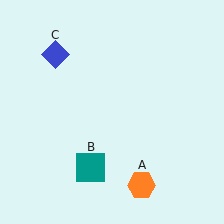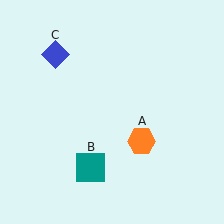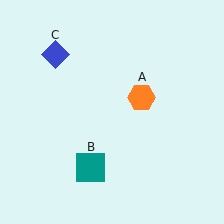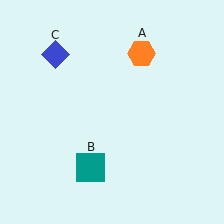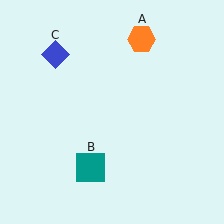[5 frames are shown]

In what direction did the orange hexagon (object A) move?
The orange hexagon (object A) moved up.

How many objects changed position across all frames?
1 object changed position: orange hexagon (object A).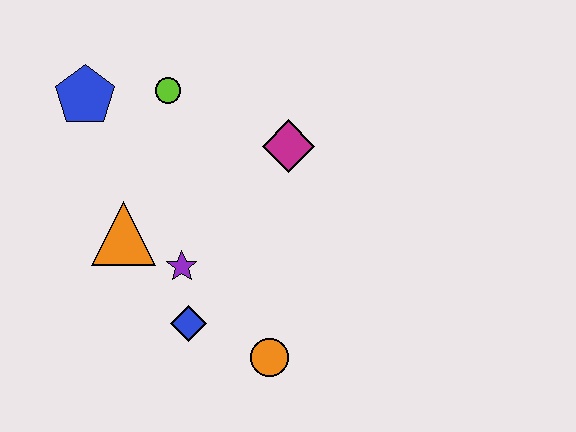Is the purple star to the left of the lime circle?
No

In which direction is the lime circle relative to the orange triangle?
The lime circle is above the orange triangle.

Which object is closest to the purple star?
The blue diamond is closest to the purple star.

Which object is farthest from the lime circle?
The orange circle is farthest from the lime circle.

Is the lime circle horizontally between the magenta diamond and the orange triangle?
Yes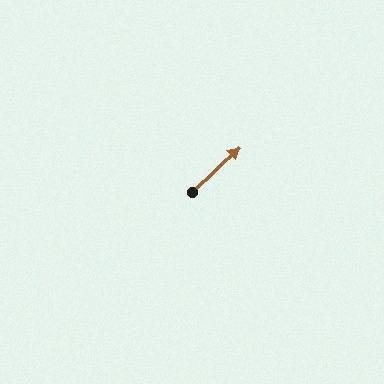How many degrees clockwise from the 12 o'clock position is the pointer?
Approximately 46 degrees.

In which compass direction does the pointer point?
Northeast.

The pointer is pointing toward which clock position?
Roughly 2 o'clock.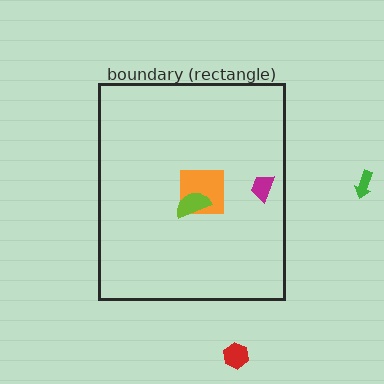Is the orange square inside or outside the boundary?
Inside.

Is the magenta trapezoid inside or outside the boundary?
Inside.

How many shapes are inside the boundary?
3 inside, 2 outside.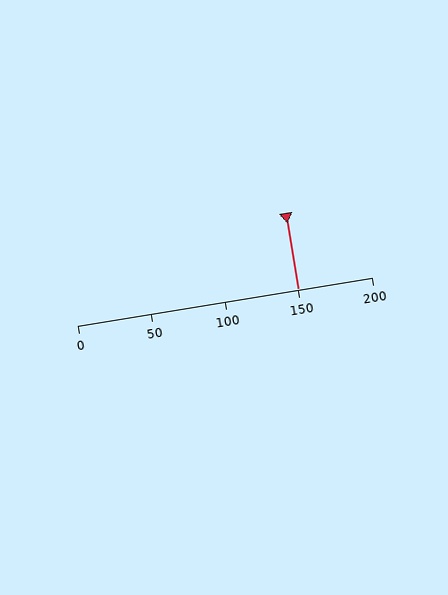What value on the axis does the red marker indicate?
The marker indicates approximately 150.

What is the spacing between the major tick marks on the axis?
The major ticks are spaced 50 apart.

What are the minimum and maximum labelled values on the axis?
The axis runs from 0 to 200.